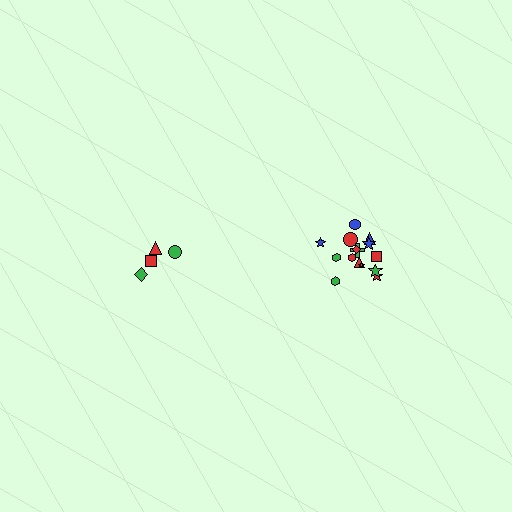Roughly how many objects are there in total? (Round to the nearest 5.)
Roughly 20 objects in total.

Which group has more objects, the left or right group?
The right group.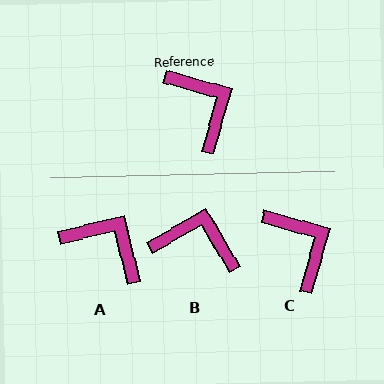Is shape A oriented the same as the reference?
No, it is off by about 29 degrees.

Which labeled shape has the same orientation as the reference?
C.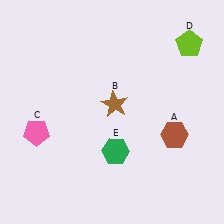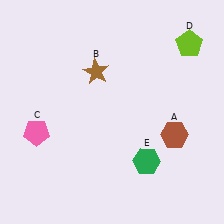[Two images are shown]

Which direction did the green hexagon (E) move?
The green hexagon (E) moved right.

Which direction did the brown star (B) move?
The brown star (B) moved up.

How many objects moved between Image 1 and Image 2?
2 objects moved between the two images.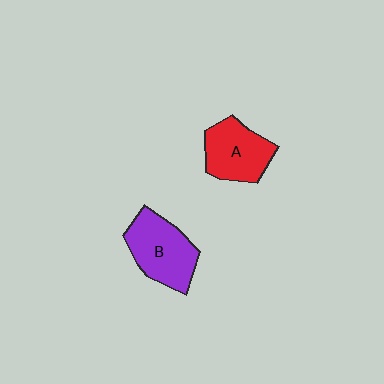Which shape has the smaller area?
Shape A (red).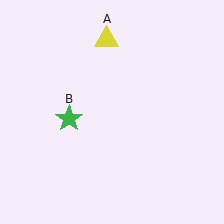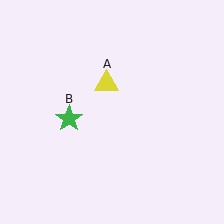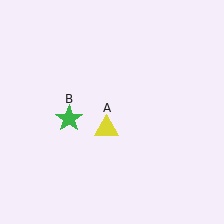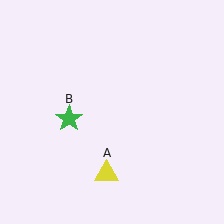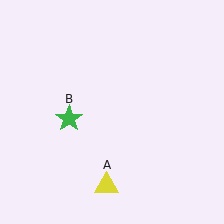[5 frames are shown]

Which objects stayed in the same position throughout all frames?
Green star (object B) remained stationary.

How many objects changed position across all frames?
1 object changed position: yellow triangle (object A).